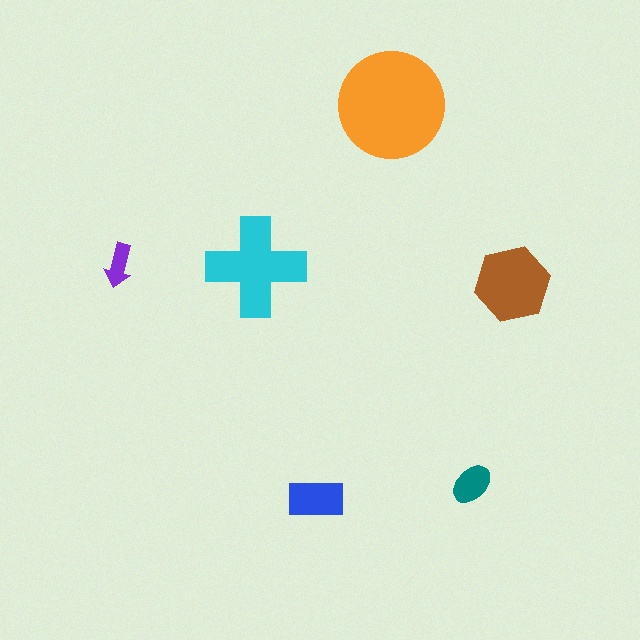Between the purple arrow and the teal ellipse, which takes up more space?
The teal ellipse.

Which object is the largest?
The orange circle.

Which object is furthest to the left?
The purple arrow is leftmost.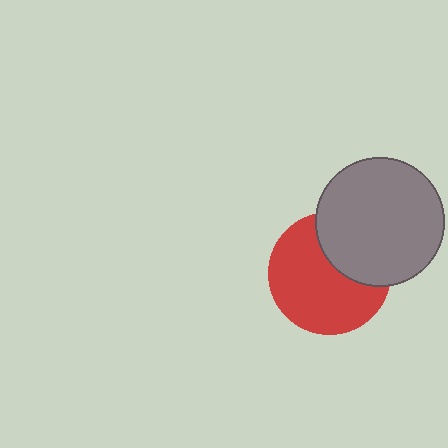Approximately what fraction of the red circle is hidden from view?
Roughly 33% of the red circle is hidden behind the gray circle.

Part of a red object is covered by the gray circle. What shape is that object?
It is a circle.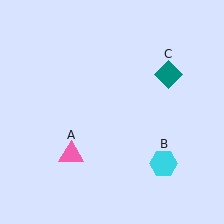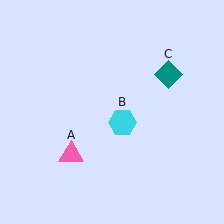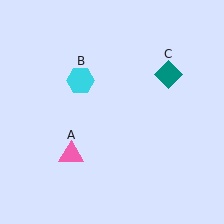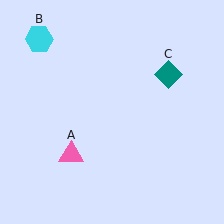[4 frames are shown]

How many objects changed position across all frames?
1 object changed position: cyan hexagon (object B).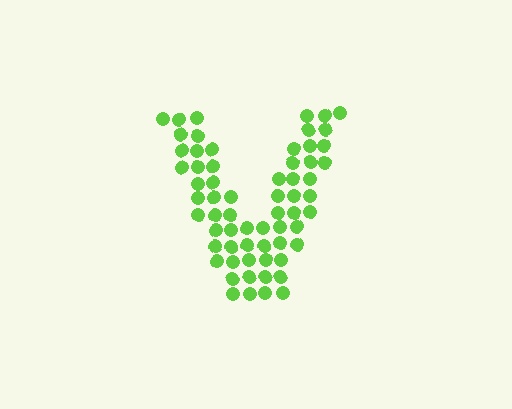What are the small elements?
The small elements are circles.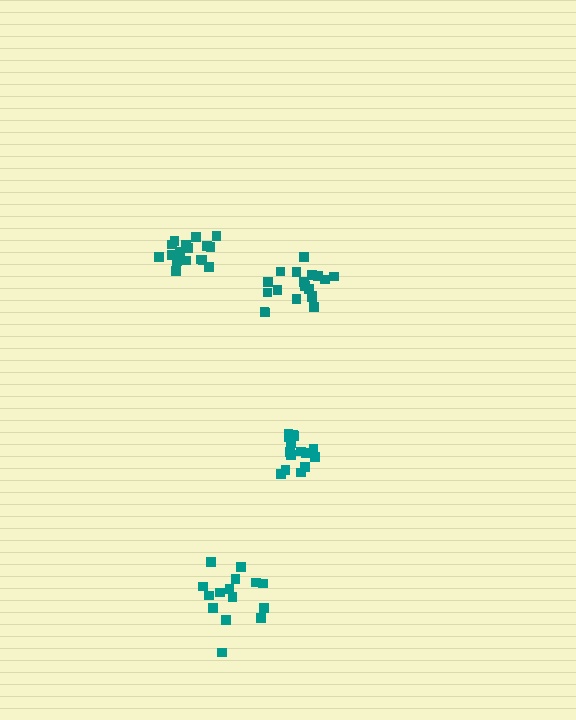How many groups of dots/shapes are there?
There are 4 groups.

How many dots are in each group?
Group 1: 15 dots, Group 2: 19 dots, Group 3: 15 dots, Group 4: 18 dots (67 total).